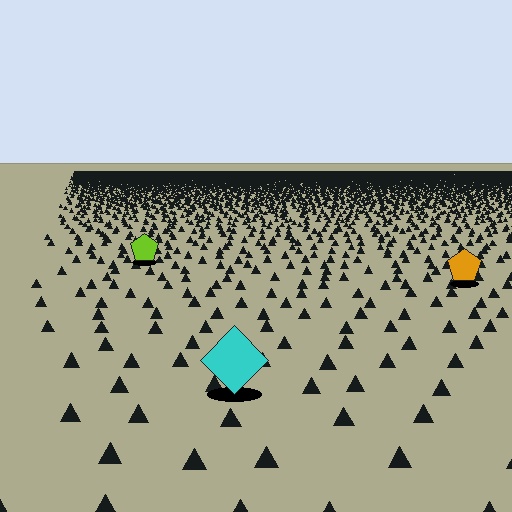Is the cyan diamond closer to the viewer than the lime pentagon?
Yes. The cyan diamond is closer — you can tell from the texture gradient: the ground texture is coarser near it.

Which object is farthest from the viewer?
The lime pentagon is farthest from the viewer. It appears smaller and the ground texture around it is denser.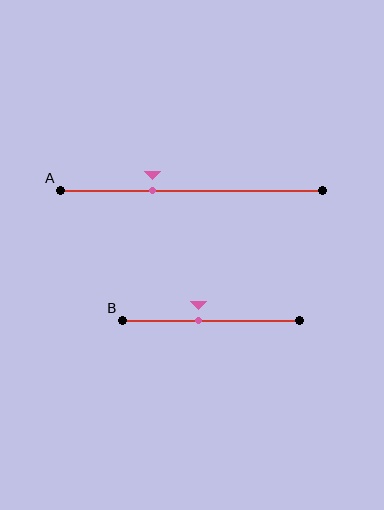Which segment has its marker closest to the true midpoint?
Segment B has its marker closest to the true midpoint.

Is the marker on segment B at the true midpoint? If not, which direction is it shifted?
No, the marker on segment B is shifted to the left by about 7% of the segment length.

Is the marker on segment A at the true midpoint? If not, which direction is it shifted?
No, the marker on segment A is shifted to the left by about 15% of the segment length.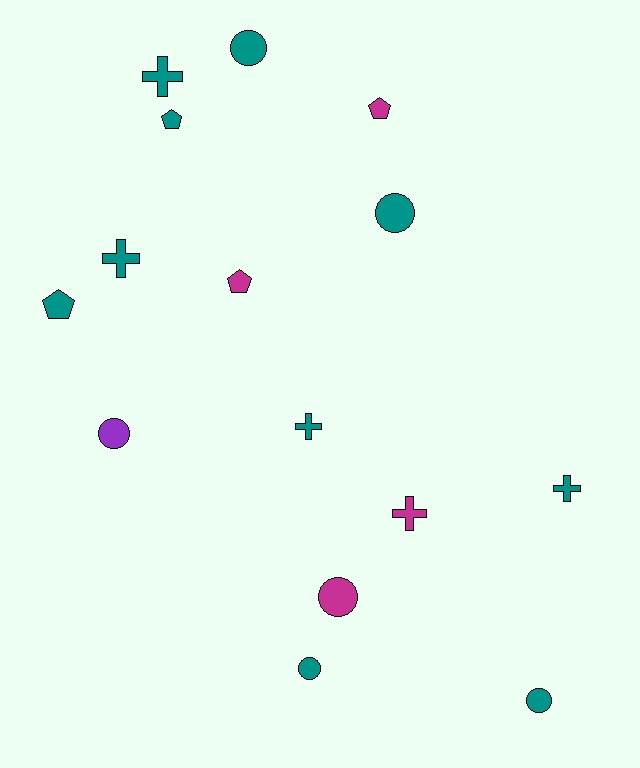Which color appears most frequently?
Teal, with 10 objects.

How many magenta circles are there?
There is 1 magenta circle.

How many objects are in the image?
There are 15 objects.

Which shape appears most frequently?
Circle, with 6 objects.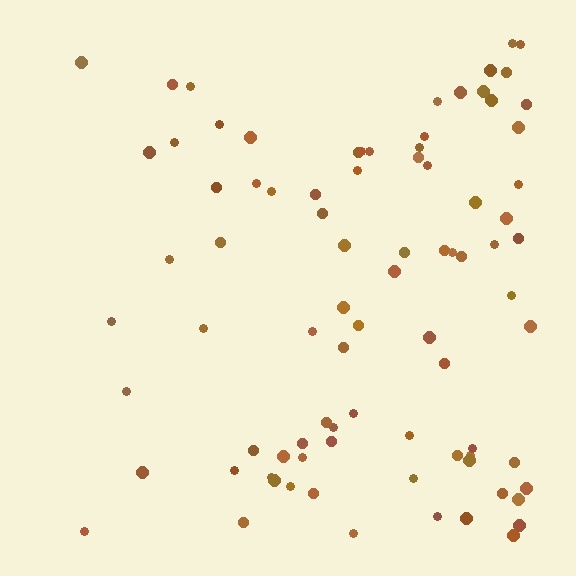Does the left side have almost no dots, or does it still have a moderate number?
Still a moderate number, just noticeably fewer than the right.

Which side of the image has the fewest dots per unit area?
The left.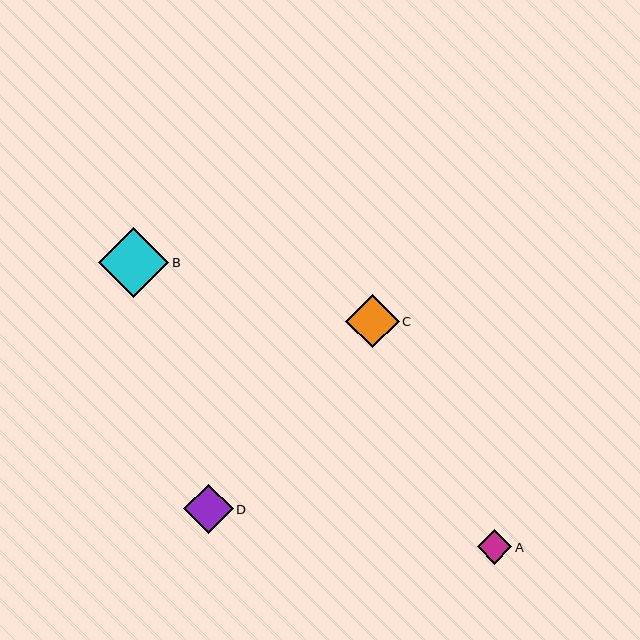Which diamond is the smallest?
Diamond A is the smallest with a size of approximately 34 pixels.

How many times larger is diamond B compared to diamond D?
Diamond B is approximately 1.4 times the size of diamond D.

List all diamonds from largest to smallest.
From largest to smallest: B, C, D, A.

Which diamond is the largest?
Diamond B is the largest with a size of approximately 70 pixels.